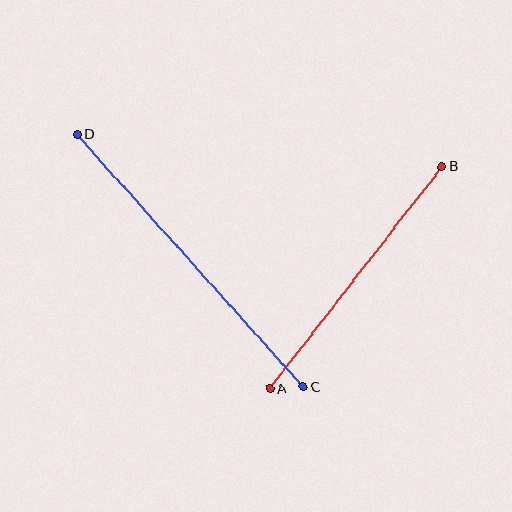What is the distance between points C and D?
The distance is approximately 339 pixels.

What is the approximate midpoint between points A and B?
The midpoint is at approximately (356, 277) pixels.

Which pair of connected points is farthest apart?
Points C and D are farthest apart.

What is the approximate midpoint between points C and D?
The midpoint is at approximately (190, 261) pixels.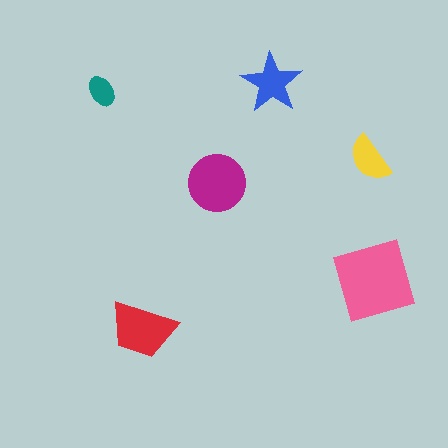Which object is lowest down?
The red trapezoid is bottommost.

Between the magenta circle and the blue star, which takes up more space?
The magenta circle.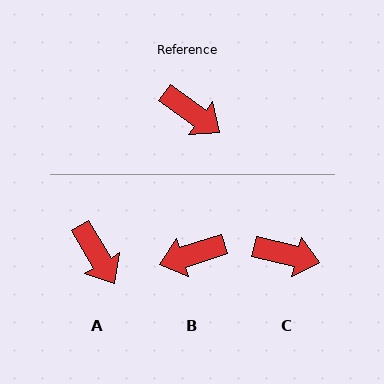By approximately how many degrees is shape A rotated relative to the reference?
Approximately 24 degrees clockwise.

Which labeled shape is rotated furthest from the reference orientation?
B, about 127 degrees away.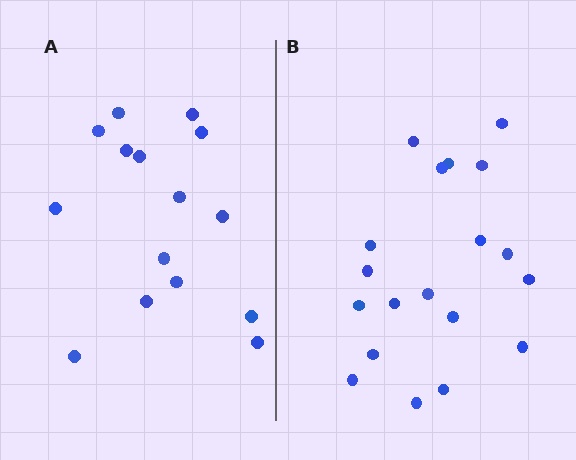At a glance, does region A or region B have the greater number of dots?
Region B (the right region) has more dots.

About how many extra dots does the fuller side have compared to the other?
Region B has about 4 more dots than region A.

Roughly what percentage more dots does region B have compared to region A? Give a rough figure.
About 25% more.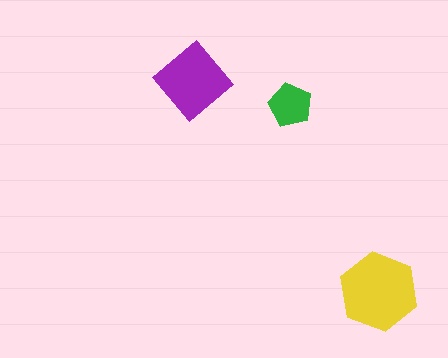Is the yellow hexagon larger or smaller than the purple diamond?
Larger.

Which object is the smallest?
The green pentagon.